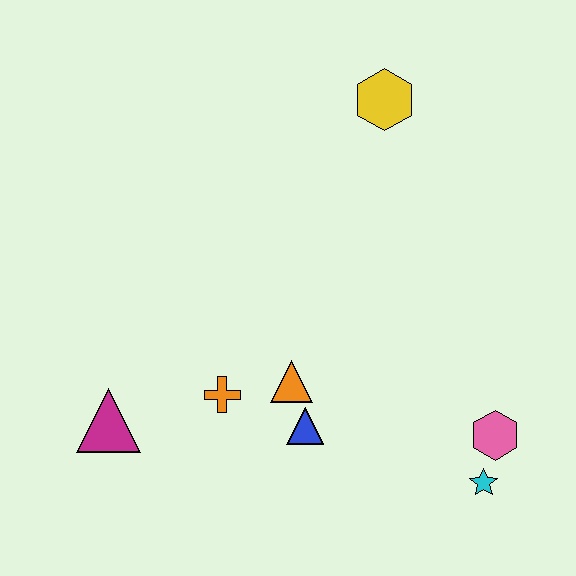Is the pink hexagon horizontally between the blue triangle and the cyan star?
No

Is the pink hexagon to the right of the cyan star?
Yes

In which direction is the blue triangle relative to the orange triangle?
The blue triangle is below the orange triangle.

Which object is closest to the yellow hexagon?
The orange triangle is closest to the yellow hexagon.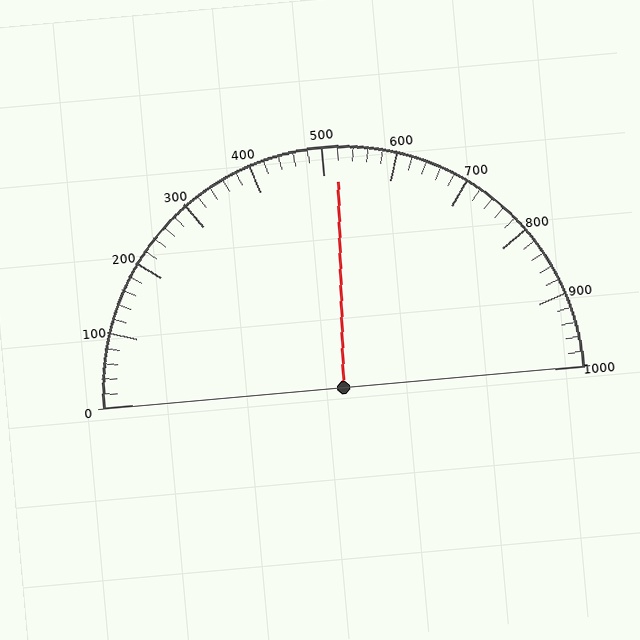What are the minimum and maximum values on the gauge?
The gauge ranges from 0 to 1000.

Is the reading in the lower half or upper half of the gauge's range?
The reading is in the upper half of the range (0 to 1000).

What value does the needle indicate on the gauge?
The needle indicates approximately 520.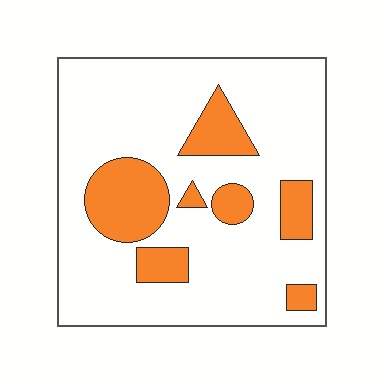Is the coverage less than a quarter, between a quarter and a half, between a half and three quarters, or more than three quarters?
Less than a quarter.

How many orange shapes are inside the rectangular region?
7.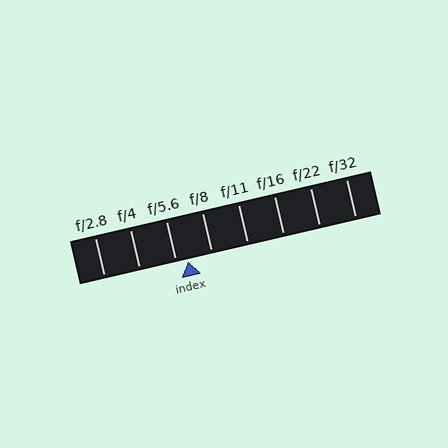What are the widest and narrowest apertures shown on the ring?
The widest aperture shown is f/2.8 and the narrowest is f/32.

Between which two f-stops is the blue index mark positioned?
The index mark is between f/5.6 and f/8.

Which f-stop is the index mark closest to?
The index mark is closest to f/5.6.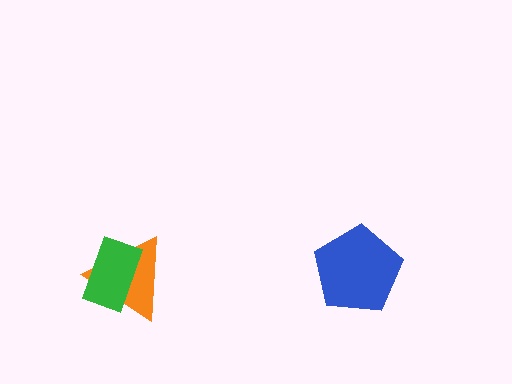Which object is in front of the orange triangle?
The green rectangle is in front of the orange triangle.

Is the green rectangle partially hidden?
No, no other shape covers it.